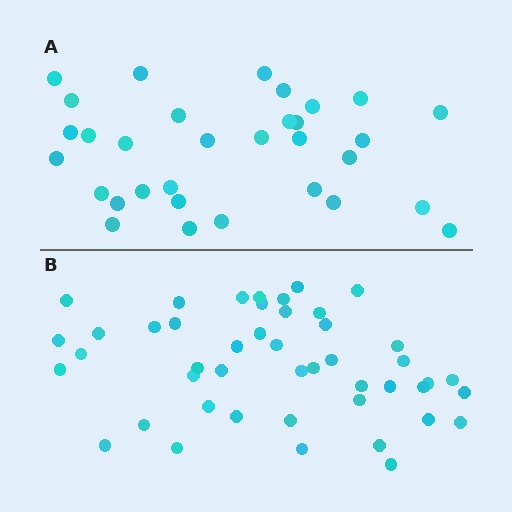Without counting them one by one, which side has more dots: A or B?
Region B (the bottom region) has more dots.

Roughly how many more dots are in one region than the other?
Region B has approximately 15 more dots than region A.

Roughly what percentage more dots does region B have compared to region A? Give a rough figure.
About 45% more.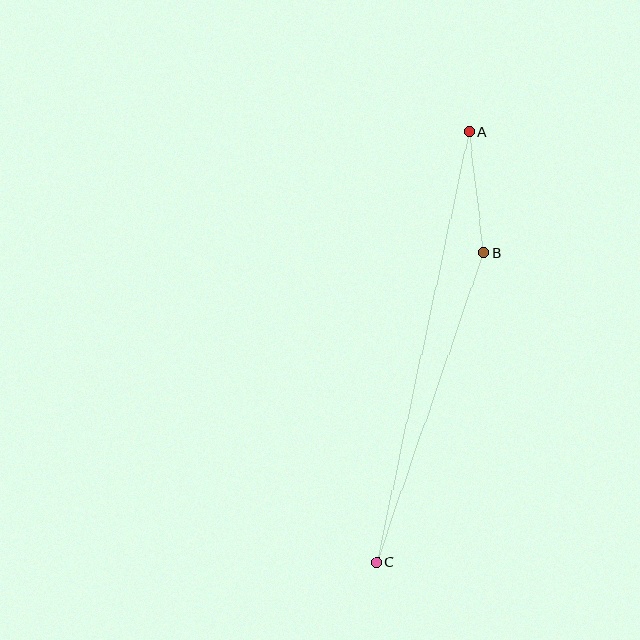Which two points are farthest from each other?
Points A and C are farthest from each other.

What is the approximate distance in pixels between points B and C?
The distance between B and C is approximately 327 pixels.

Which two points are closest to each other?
Points A and B are closest to each other.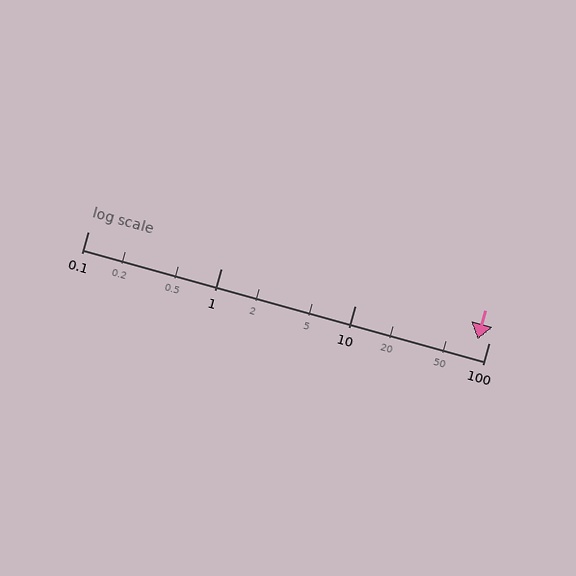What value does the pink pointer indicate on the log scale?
The pointer indicates approximately 82.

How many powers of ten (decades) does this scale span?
The scale spans 3 decades, from 0.1 to 100.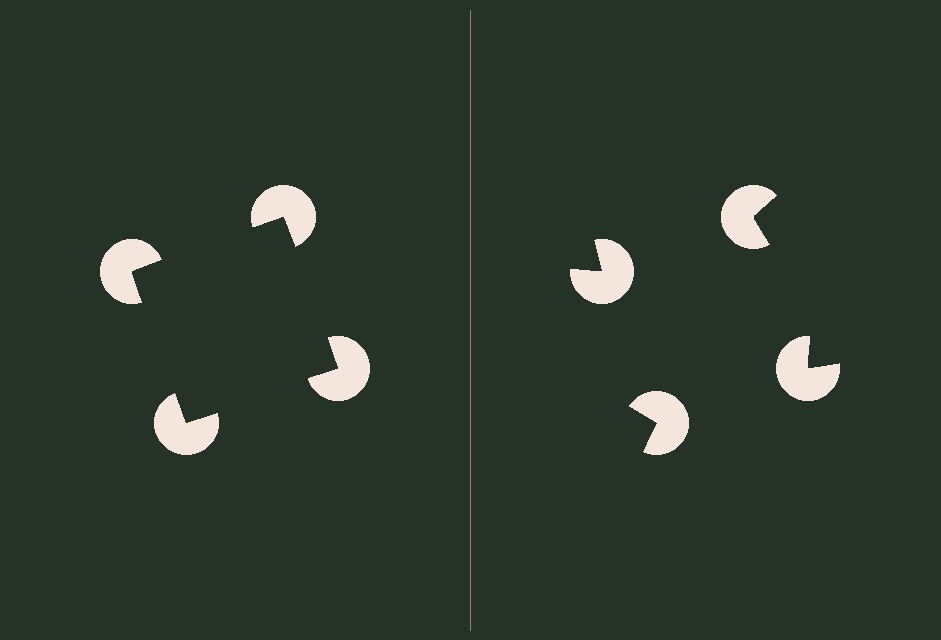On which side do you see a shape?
An illusory square appears on the left side. On the right side the wedge cuts are rotated, so no coherent shape forms.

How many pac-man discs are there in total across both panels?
8 — 4 on each side.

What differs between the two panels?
The pac-man discs are positioned identically on both sides; only the wedge orientations differ. On the left they align to a square; on the right they are misaligned.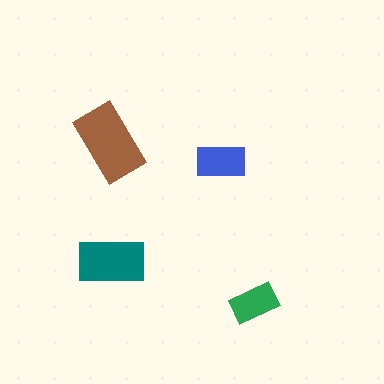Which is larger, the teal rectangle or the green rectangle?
The teal one.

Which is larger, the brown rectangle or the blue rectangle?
The brown one.